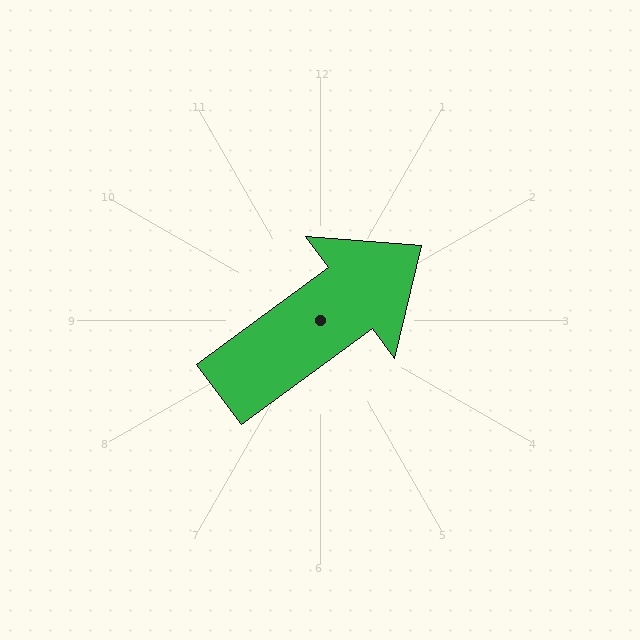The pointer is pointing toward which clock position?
Roughly 2 o'clock.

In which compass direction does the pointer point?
Northeast.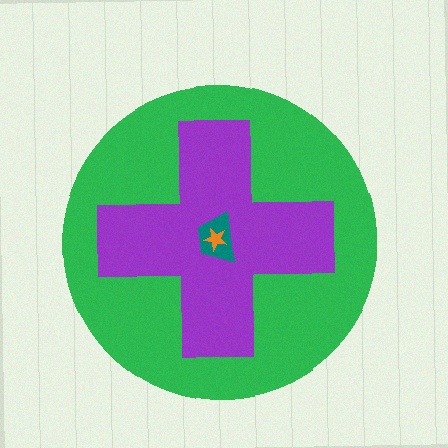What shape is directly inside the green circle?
The purple cross.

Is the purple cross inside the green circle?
Yes.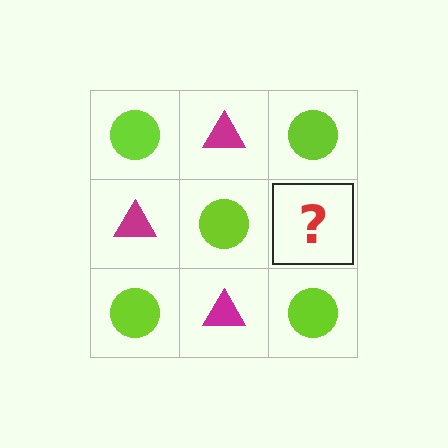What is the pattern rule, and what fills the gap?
The rule is that it alternates lime circle and magenta triangle in a checkerboard pattern. The gap should be filled with a magenta triangle.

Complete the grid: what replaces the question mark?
The question mark should be replaced with a magenta triangle.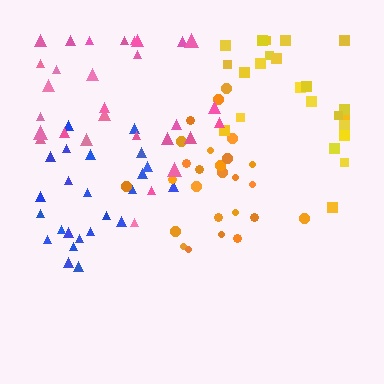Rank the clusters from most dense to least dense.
orange, blue, pink, yellow.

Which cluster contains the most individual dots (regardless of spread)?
Pink (29).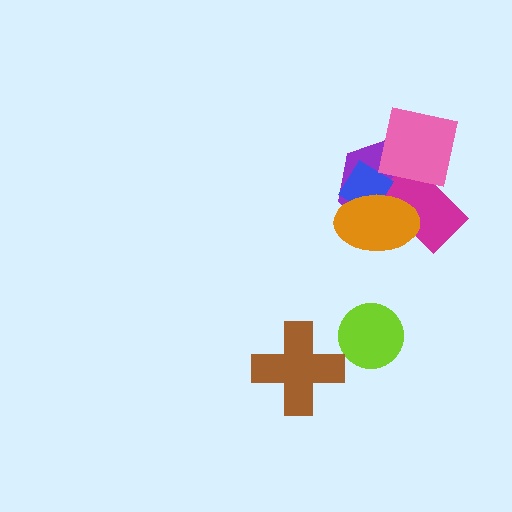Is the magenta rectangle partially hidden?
Yes, it is partially covered by another shape.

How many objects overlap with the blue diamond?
4 objects overlap with the blue diamond.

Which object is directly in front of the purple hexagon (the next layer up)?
The magenta rectangle is directly in front of the purple hexagon.